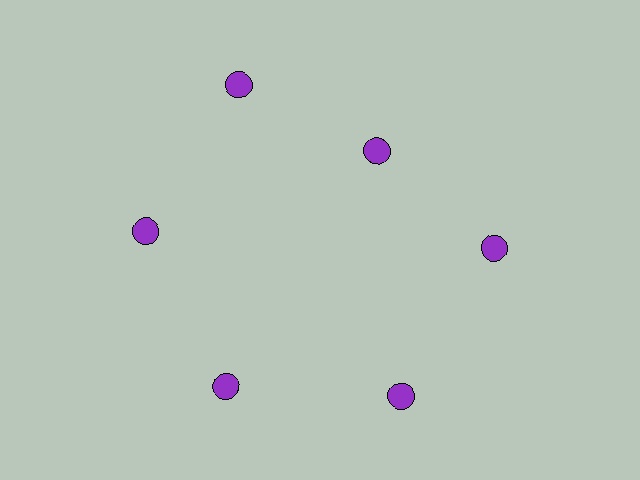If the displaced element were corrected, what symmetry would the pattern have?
It would have 6-fold rotational symmetry — the pattern would map onto itself every 60 degrees.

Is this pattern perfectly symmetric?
No. The 6 purple circles are arranged in a ring, but one element near the 1 o'clock position is pulled inward toward the center, breaking the 6-fold rotational symmetry.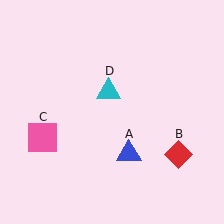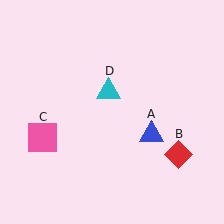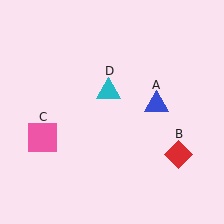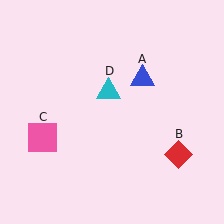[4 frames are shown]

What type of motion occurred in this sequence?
The blue triangle (object A) rotated counterclockwise around the center of the scene.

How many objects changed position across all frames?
1 object changed position: blue triangle (object A).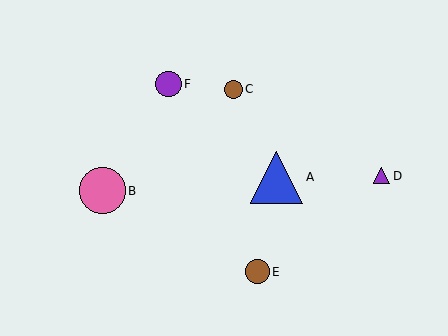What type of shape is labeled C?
Shape C is a brown circle.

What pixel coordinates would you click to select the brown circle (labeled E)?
Click at (258, 272) to select the brown circle E.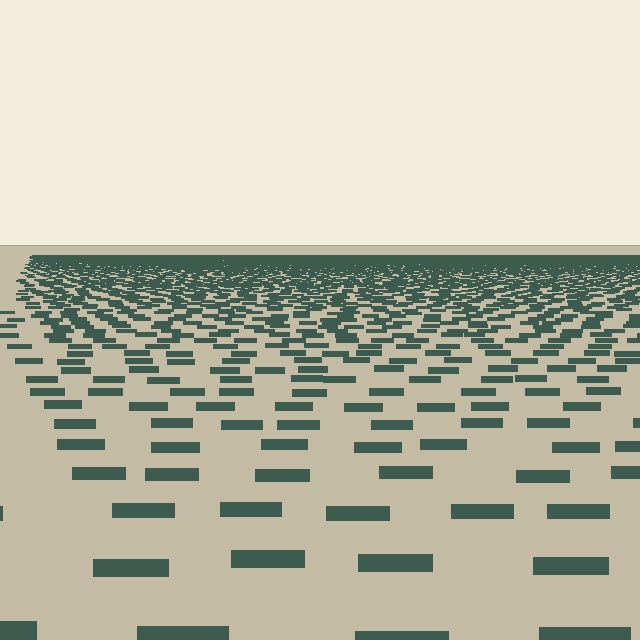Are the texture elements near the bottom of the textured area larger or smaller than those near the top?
Larger. Near the bottom, elements are closer to the viewer and appear at a bigger on-screen size.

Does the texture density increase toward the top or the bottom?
Density increases toward the top.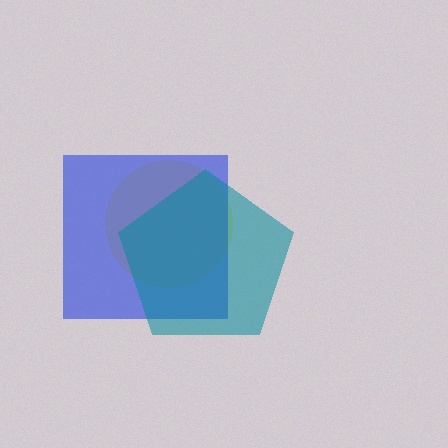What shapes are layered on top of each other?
The layered shapes are: a yellow circle, a blue square, a teal pentagon.